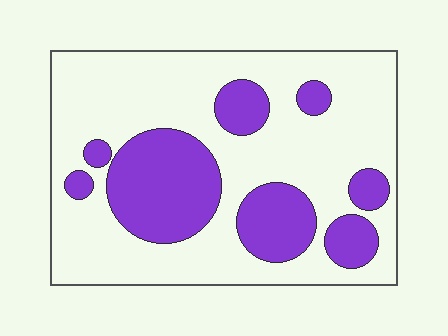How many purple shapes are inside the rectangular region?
8.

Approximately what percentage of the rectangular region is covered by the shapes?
Approximately 30%.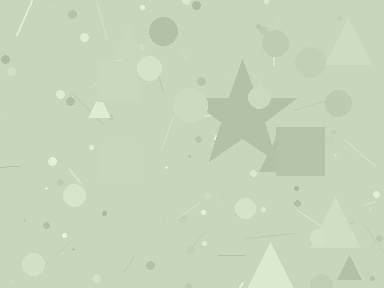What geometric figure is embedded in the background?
A star is embedded in the background.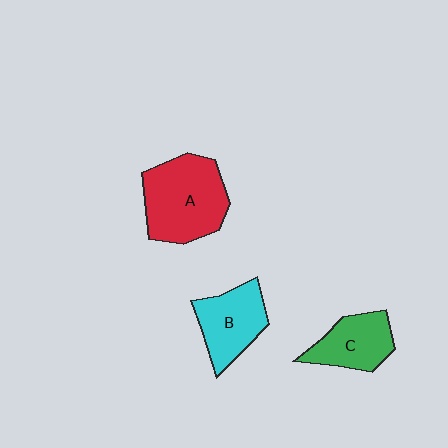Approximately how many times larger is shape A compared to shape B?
Approximately 1.4 times.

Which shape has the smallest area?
Shape C (green).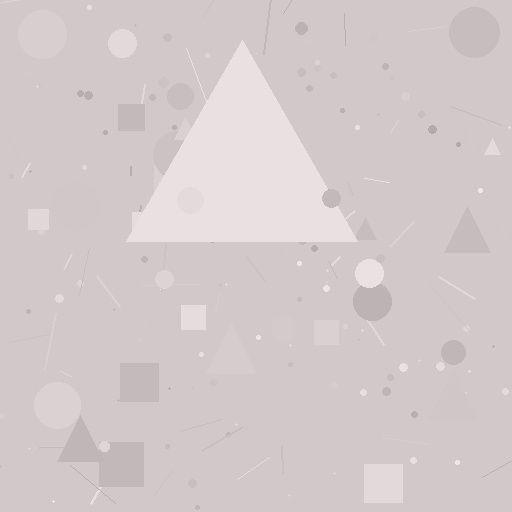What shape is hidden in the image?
A triangle is hidden in the image.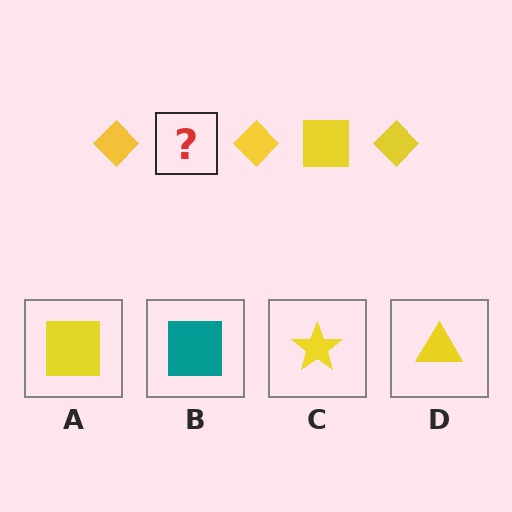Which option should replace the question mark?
Option A.